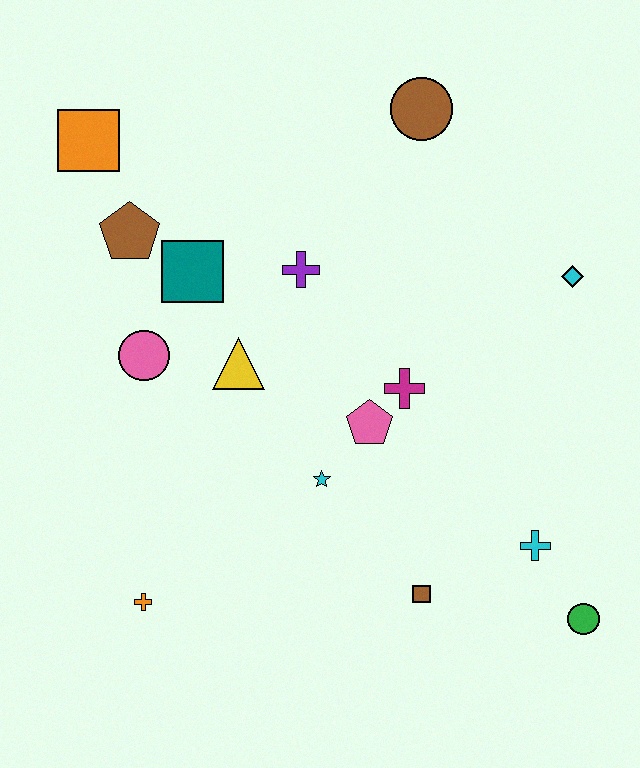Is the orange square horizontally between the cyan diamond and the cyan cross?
No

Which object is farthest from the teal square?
The green circle is farthest from the teal square.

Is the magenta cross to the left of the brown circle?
Yes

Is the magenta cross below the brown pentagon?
Yes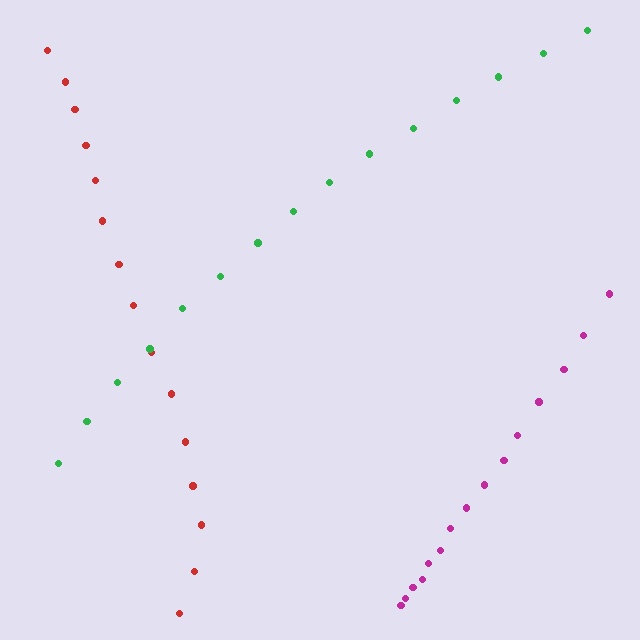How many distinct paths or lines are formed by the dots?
There are 3 distinct paths.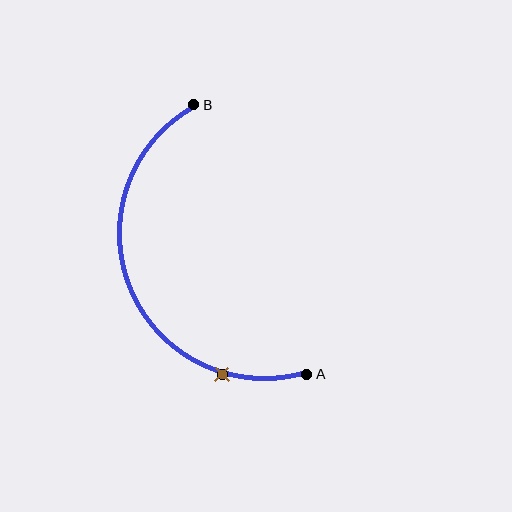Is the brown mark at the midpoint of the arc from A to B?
No. The brown mark lies on the arc but is closer to endpoint A. The arc midpoint would be at the point on the curve equidistant along the arc from both A and B.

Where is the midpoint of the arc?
The arc midpoint is the point on the curve farthest from the straight line joining A and B. It sits to the left of that line.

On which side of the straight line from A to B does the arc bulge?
The arc bulges to the left of the straight line connecting A and B.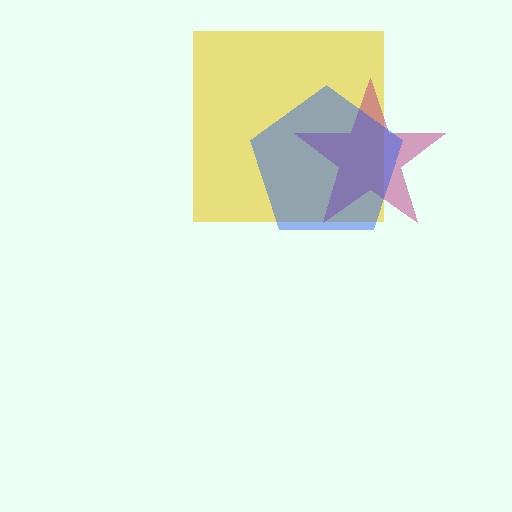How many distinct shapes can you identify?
There are 3 distinct shapes: a yellow square, a magenta star, a blue pentagon.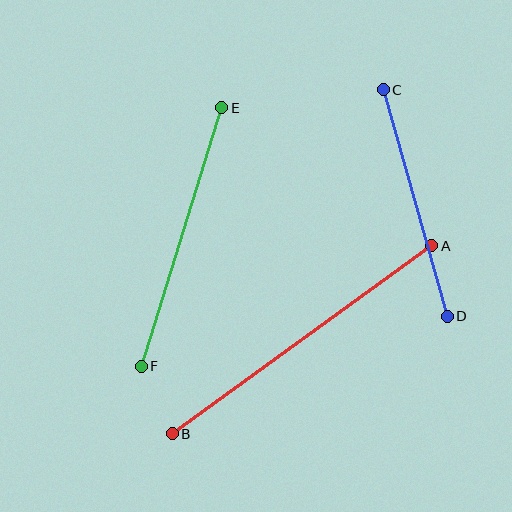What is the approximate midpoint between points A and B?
The midpoint is at approximately (302, 340) pixels.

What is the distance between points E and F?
The distance is approximately 271 pixels.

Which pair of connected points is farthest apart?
Points A and B are farthest apart.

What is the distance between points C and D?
The distance is approximately 236 pixels.